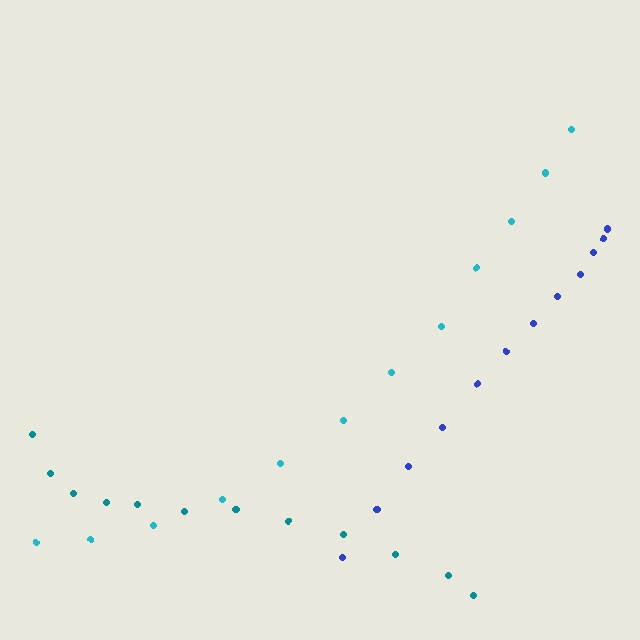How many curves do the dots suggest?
There are 3 distinct paths.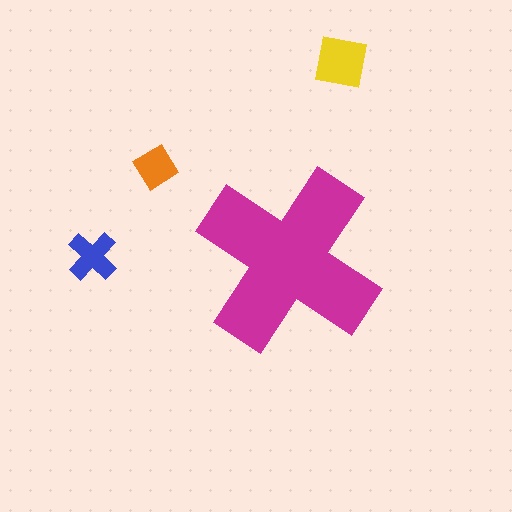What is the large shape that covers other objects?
A magenta cross.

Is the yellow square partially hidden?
No, the yellow square is fully visible.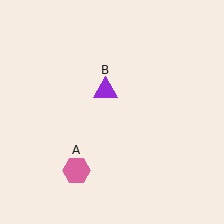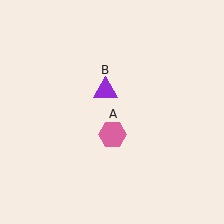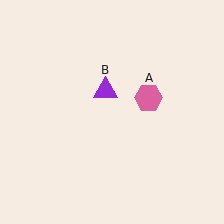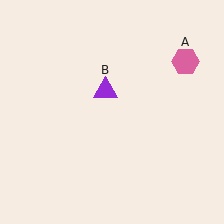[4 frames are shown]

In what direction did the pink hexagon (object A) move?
The pink hexagon (object A) moved up and to the right.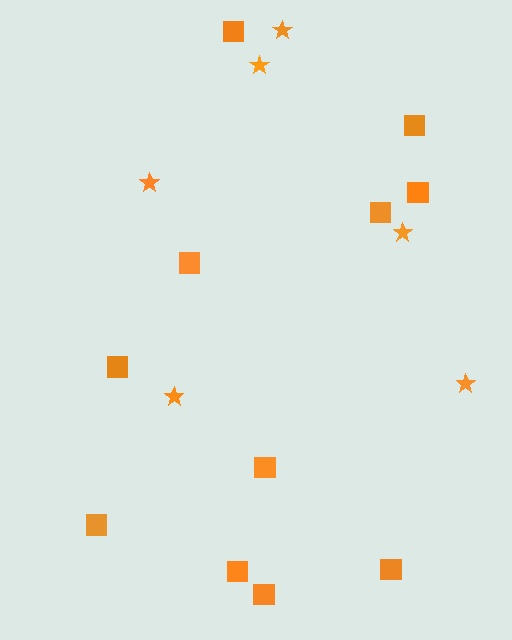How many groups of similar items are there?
There are 2 groups: one group of stars (6) and one group of squares (11).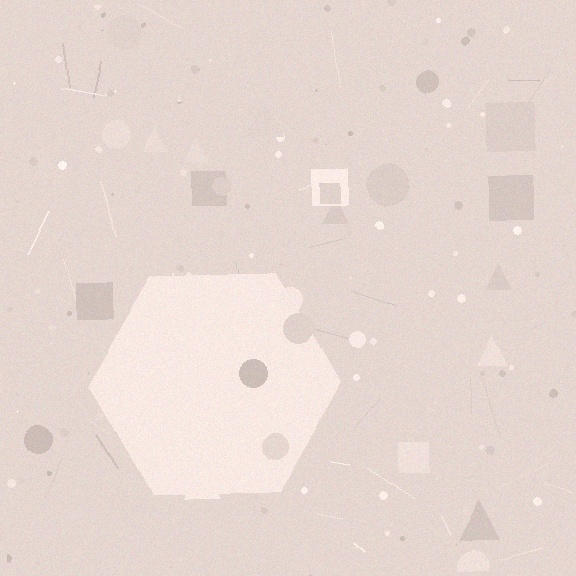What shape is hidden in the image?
A hexagon is hidden in the image.